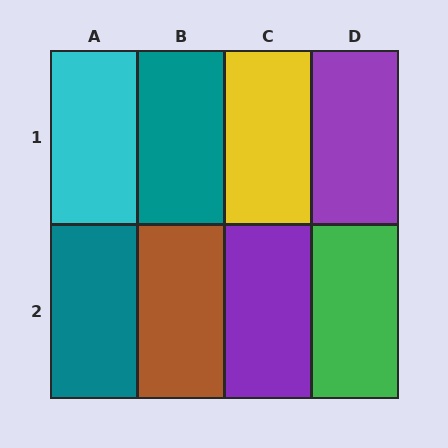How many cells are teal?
2 cells are teal.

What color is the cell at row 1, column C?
Yellow.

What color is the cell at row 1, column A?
Cyan.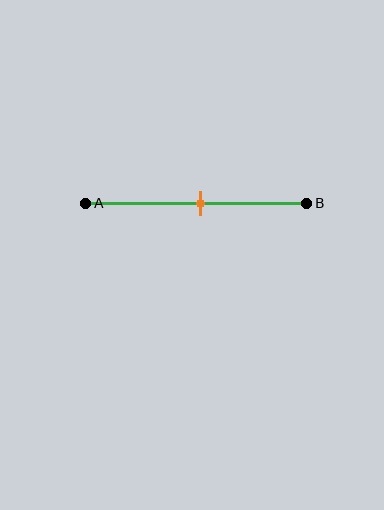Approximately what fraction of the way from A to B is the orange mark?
The orange mark is approximately 50% of the way from A to B.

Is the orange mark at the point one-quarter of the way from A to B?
No, the mark is at about 50% from A, not at the 25% one-quarter point.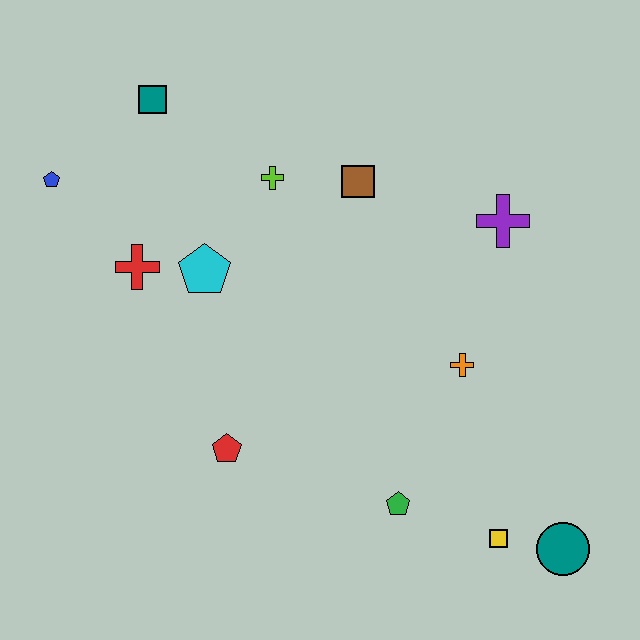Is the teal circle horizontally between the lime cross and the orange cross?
No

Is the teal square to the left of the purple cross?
Yes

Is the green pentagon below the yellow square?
No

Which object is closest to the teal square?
The blue pentagon is closest to the teal square.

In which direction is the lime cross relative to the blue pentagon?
The lime cross is to the right of the blue pentagon.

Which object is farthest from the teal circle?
The blue pentagon is farthest from the teal circle.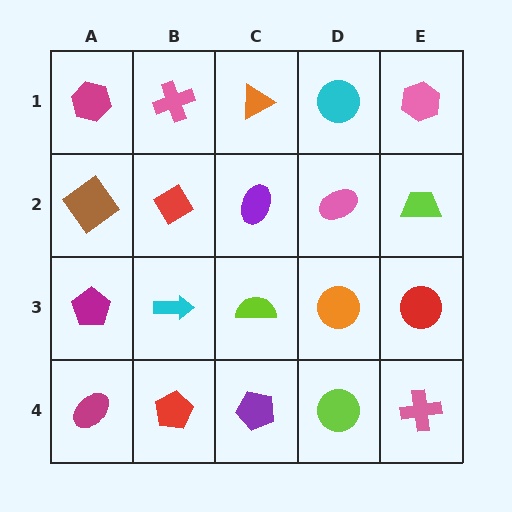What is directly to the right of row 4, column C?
A lime circle.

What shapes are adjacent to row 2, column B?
A pink cross (row 1, column B), a cyan arrow (row 3, column B), a brown diamond (row 2, column A), a purple ellipse (row 2, column C).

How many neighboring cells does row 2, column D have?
4.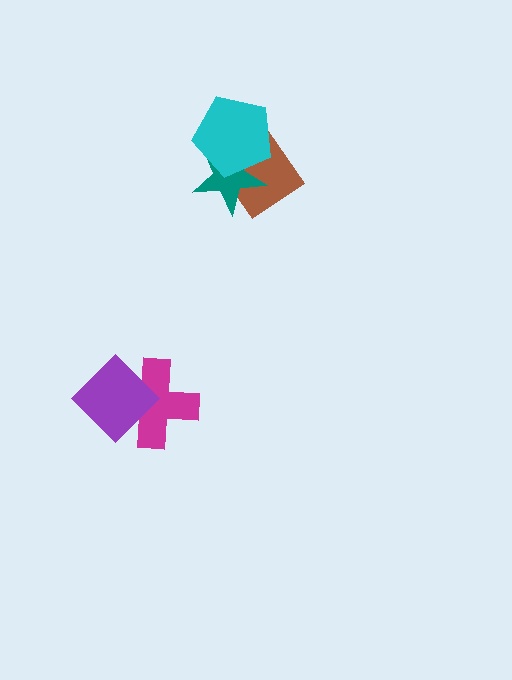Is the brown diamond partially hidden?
Yes, it is partially covered by another shape.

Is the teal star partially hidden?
Yes, it is partially covered by another shape.